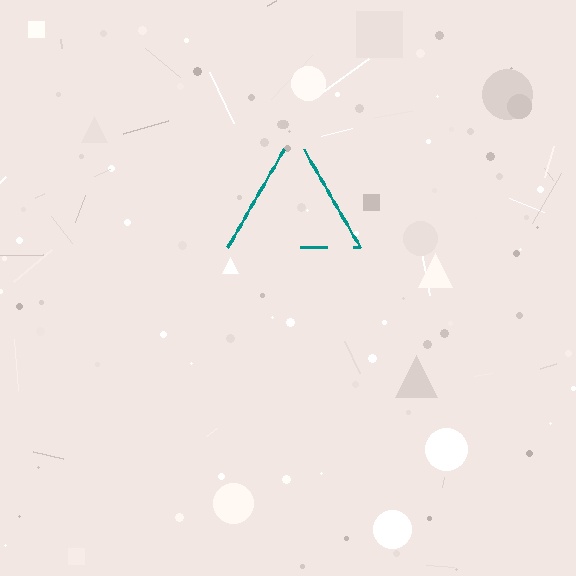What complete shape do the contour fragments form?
The contour fragments form a triangle.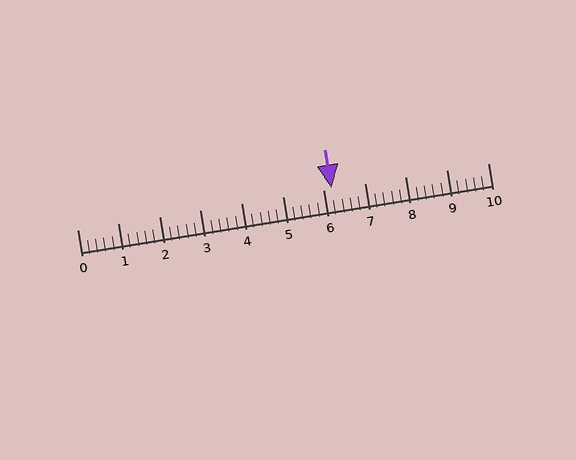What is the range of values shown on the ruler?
The ruler shows values from 0 to 10.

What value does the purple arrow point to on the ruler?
The purple arrow points to approximately 6.2.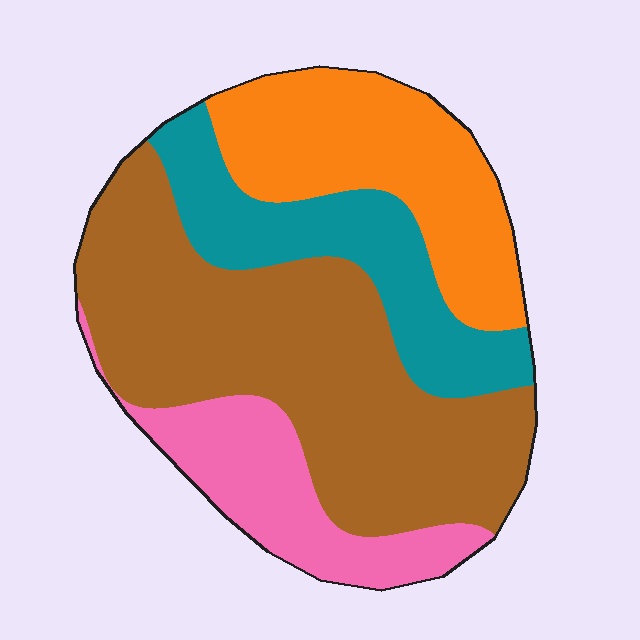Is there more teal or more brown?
Brown.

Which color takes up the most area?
Brown, at roughly 45%.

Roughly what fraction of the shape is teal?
Teal covers around 20% of the shape.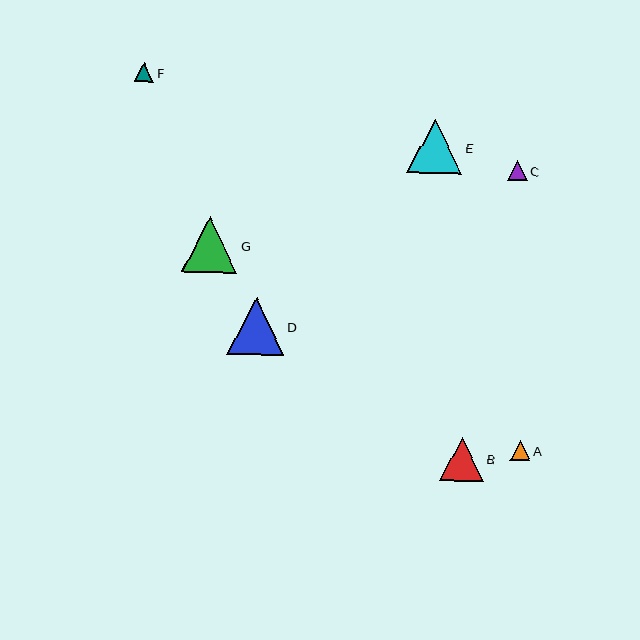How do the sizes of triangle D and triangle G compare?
Triangle D and triangle G are approximately the same size.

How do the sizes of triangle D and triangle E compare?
Triangle D and triangle E are approximately the same size.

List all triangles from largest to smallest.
From largest to smallest: D, G, E, B, C, A, F.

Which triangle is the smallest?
Triangle F is the smallest with a size of approximately 19 pixels.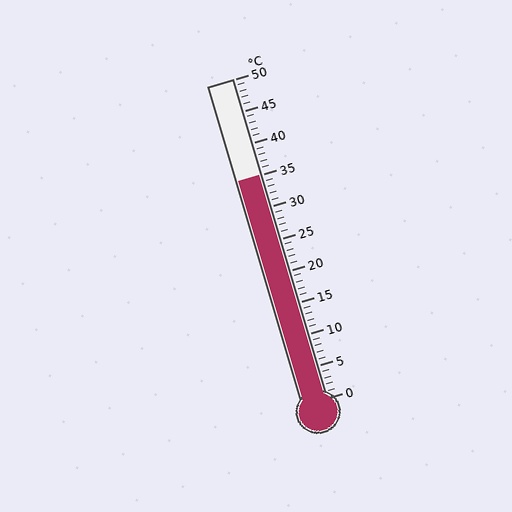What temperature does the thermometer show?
The thermometer shows approximately 35°C.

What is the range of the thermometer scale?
The thermometer scale ranges from 0°C to 50°C.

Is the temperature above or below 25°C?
The temperature is above 25°C.